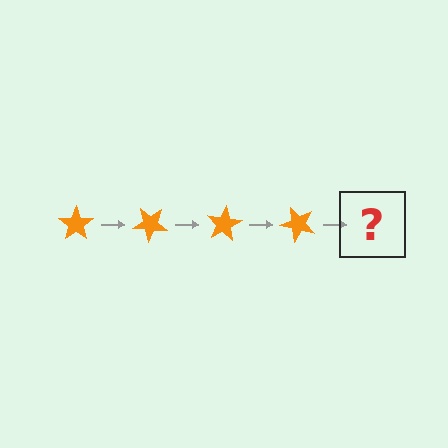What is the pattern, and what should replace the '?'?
The pattern is that the star rotates 40 degrees each step. The '?' should be an orange star rotated 160 degrees.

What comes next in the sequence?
The next element should be an orange star rotated 160 degrees.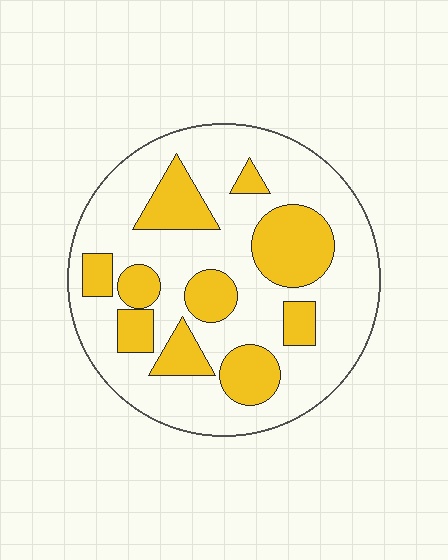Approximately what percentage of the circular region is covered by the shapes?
Approximately 30%.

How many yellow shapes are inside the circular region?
10.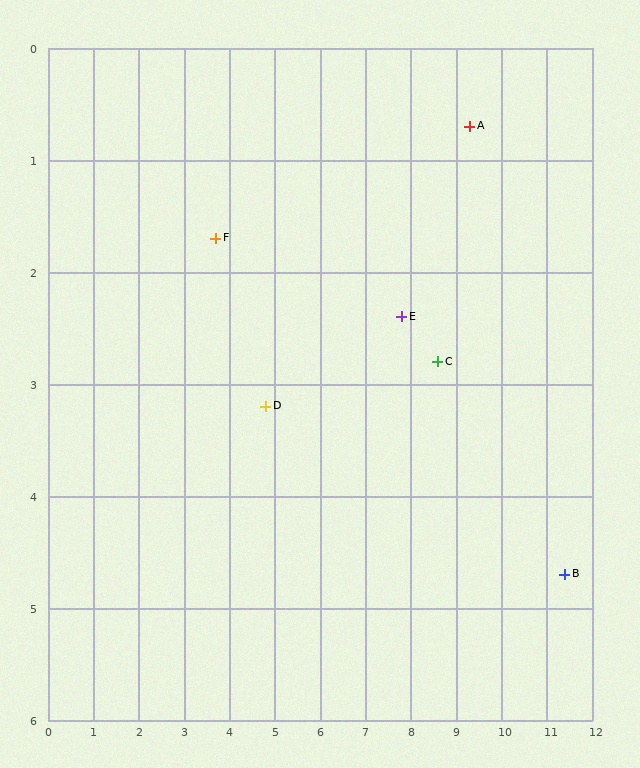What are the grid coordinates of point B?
Point B is at approximately (11.4, 4.7).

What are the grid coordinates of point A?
Point A is at approximately (9.3, 0.7).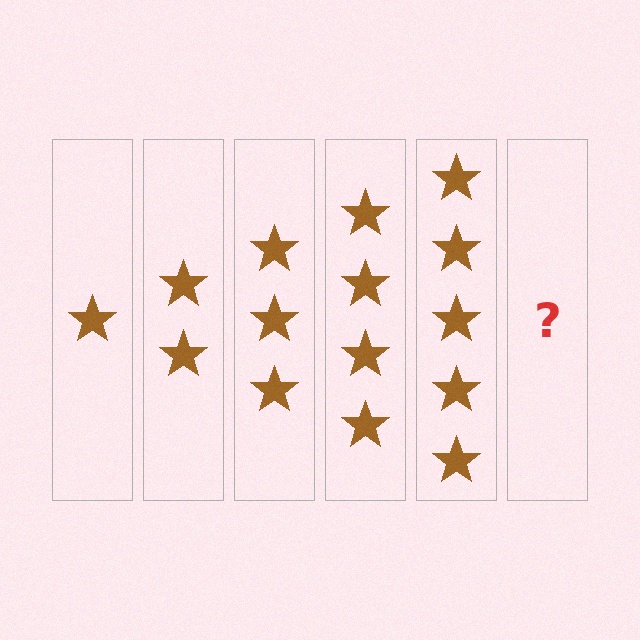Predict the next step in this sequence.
The next step is 6 stars.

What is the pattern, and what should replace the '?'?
The pattern is that each step adds one more star. The '?' should be 6 stars.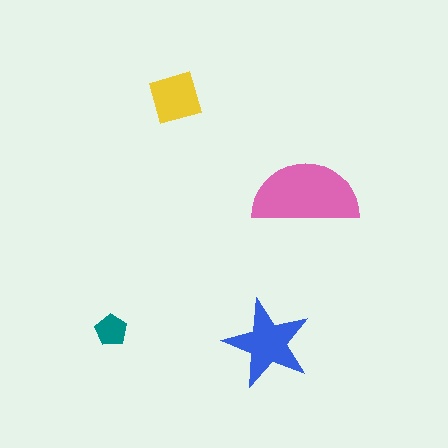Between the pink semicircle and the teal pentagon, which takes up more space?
The pink semicircle.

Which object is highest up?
The yellow diamond is topmost.